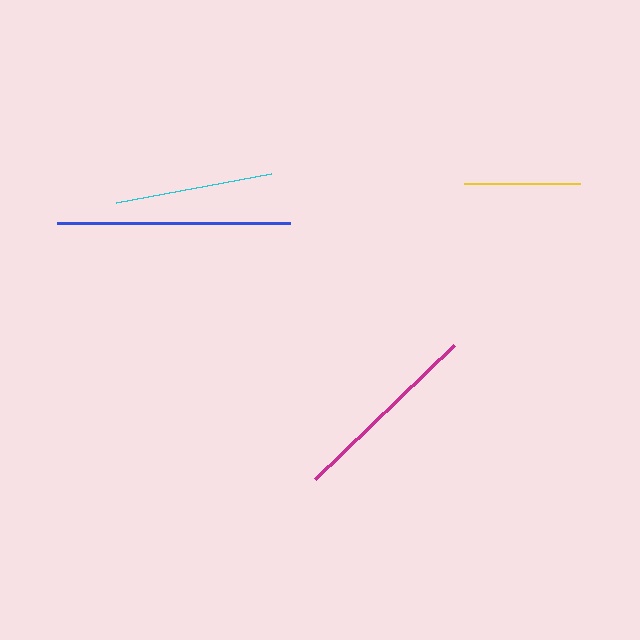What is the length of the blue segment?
The blue segment is approximately 233 pixels long.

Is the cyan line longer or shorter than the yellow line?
The cyan line is longer than the yellow line.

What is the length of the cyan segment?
The cyan segment is approximately 158 pixels long.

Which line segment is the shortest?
The yellow line is the shortest at approximately 116 pixels.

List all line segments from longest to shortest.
From longest to shortest: blue, magenta, cyan, yellow.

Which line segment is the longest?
The blue line is the longest at approximately 233 pixels.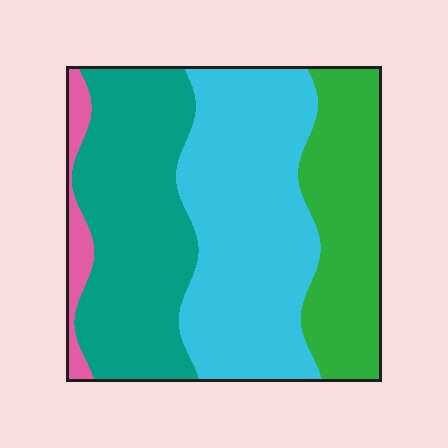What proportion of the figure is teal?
Teal takes up about one third (1/3) of the figure.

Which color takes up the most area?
Cyan, at roughly 40%.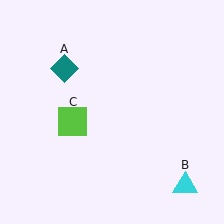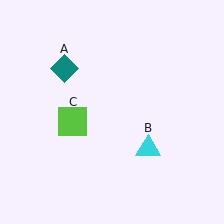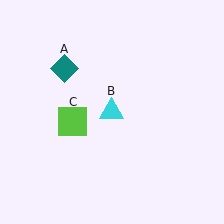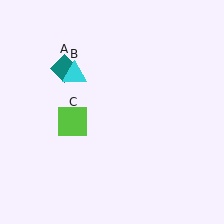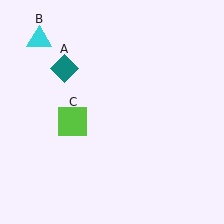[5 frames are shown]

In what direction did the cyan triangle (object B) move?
The cyan triangle (object B) moved up and to the left.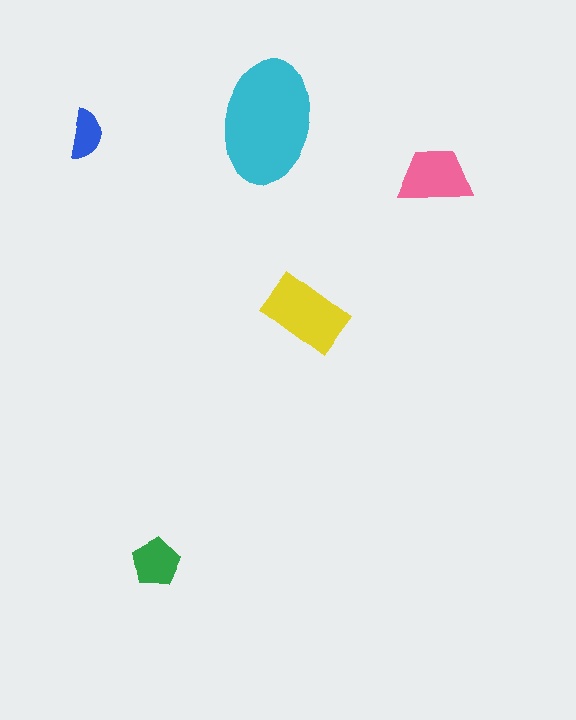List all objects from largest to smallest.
The cyan ellipse, the yellow rectangle, the pink trapezoid, the green pentagon, the blue semicircle.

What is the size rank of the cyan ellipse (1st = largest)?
1st.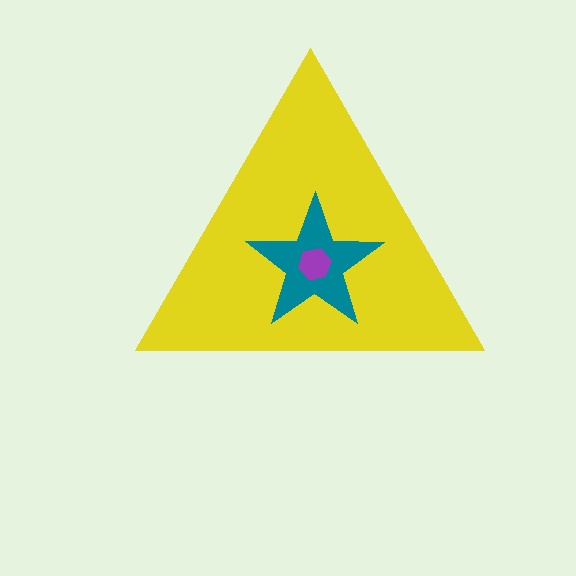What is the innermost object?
The purple hexagon.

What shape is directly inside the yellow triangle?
The teal star.